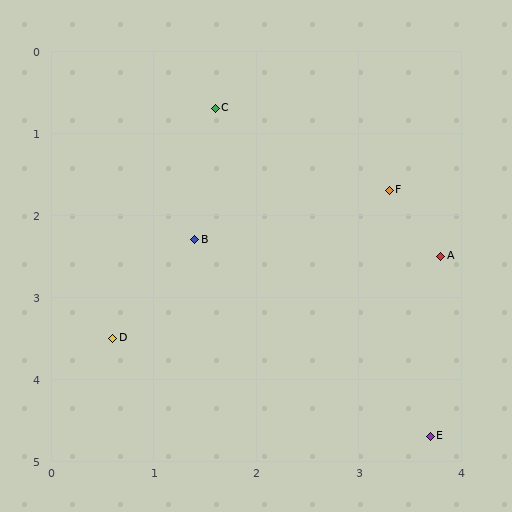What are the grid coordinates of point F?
Point F is at approximately (3.3, 1.7).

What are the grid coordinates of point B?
Point B is at approximately (1.4, 2.3).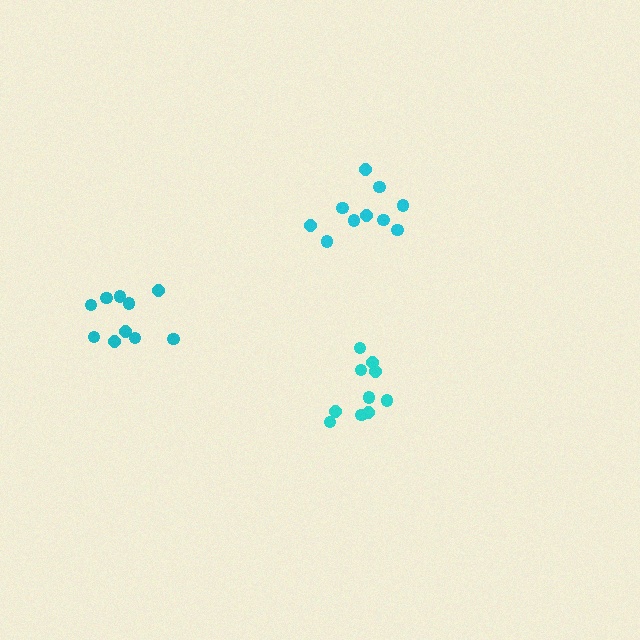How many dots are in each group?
Group 1: 10 dots, Group 2: 10 dots, Group 3: 10 dots (30 total).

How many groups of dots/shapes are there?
There are 3 groups.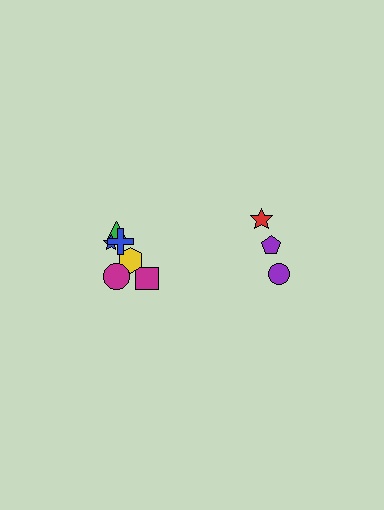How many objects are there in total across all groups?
There are 9 objects.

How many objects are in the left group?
There are 6 objects.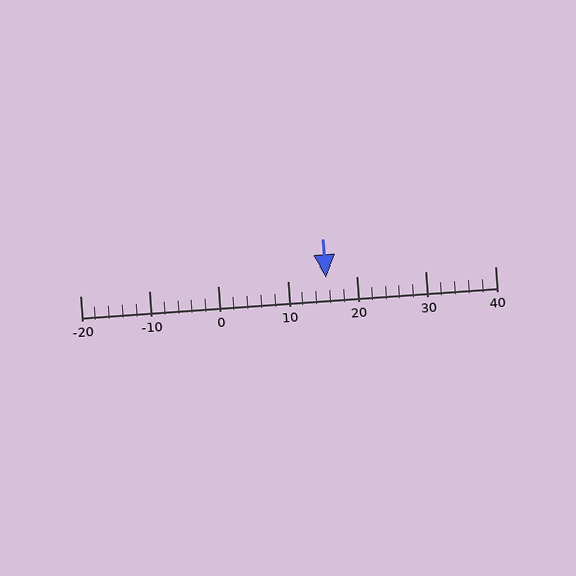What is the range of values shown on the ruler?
The ruler shows values from -20 to 40.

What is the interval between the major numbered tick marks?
The major tick marks are spaced 10 units apart.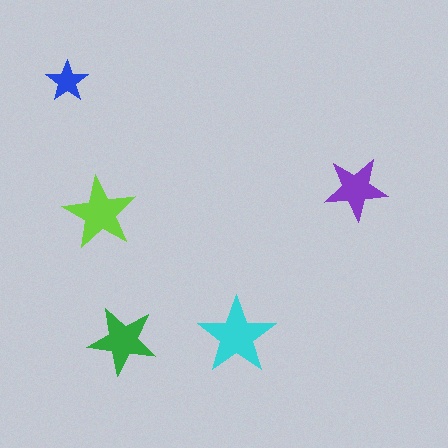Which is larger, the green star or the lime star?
The lime one.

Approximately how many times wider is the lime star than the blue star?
About 1.5 times wider.